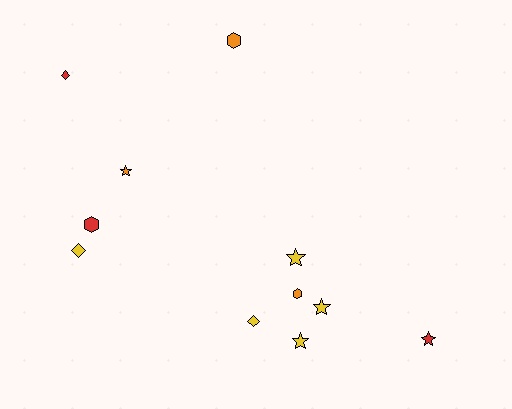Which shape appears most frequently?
Star, with 5 objects.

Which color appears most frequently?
Yellow, with 5 objects.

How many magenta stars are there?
There are no magenta stars.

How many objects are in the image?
There are 11 objects.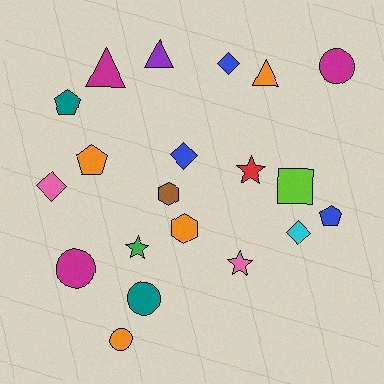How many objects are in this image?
There are 20 objects.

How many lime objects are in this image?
There is 1 lime object.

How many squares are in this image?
There is 1 square.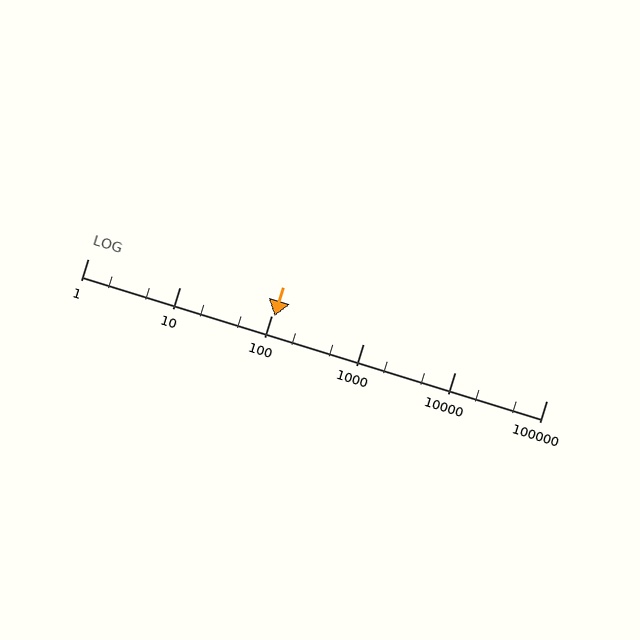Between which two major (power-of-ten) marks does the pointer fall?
The pointer is between 100 and 1000.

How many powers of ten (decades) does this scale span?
The scale spans 5 decades, from 1 to 100000.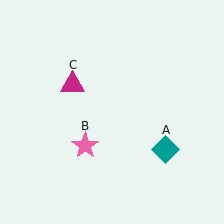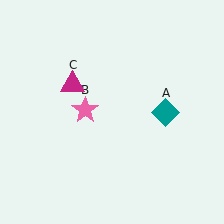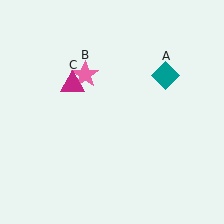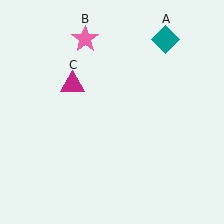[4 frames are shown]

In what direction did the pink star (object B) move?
The pink star (object B) moved up.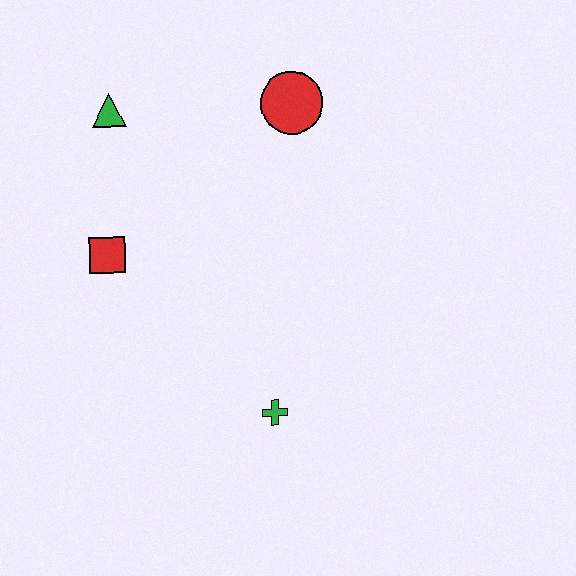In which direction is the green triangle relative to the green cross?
The green triangle is above the green cross.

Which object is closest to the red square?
The green triangle is closest to the red square.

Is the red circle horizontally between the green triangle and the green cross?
No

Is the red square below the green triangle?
Yes